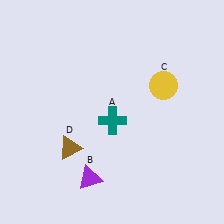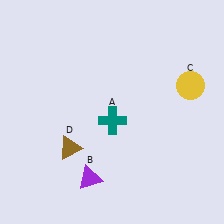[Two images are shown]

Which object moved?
The yellow circle (C) moved right.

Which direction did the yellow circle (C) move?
The yellow circle (C) moved right.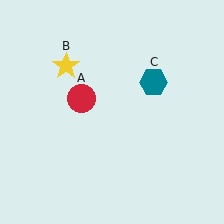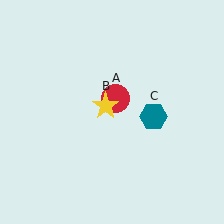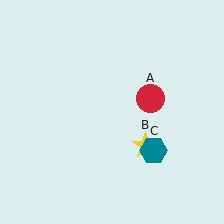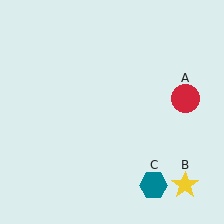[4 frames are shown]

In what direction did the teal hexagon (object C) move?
The teal hexagon (object C) moved down.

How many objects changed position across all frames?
3 objects changed position: red circle (object A), yellow star (object B), teal hexagon (object C).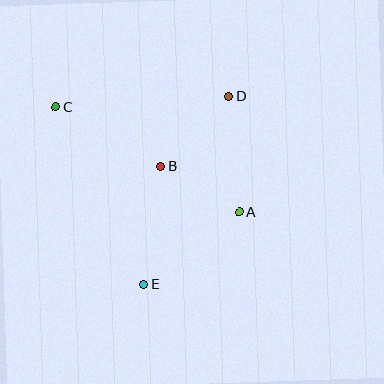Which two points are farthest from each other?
Points A and C are farthest from each other.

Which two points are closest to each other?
Points A and B are closest to each other.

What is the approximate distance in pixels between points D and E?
The distance between D and E is approximately 206 pixels.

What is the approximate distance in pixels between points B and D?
The distance between B and D is approximately 97 pixels.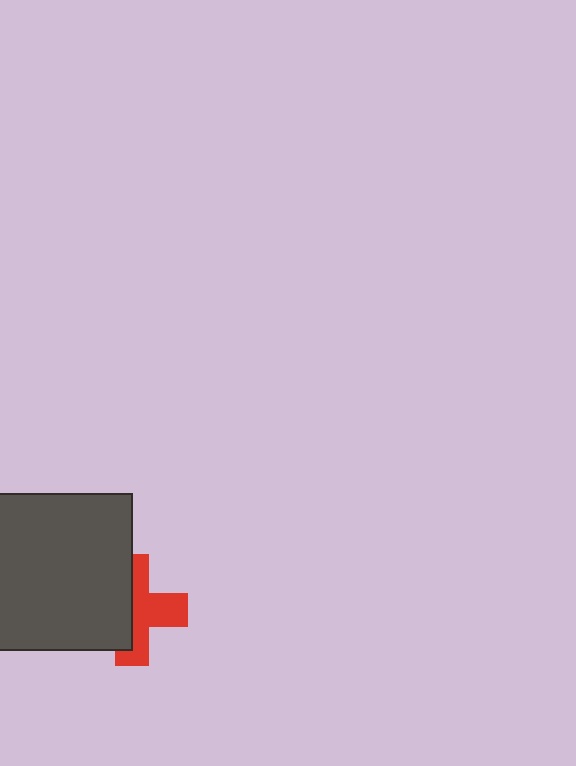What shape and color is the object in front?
The object in front is a dark gray rectangle.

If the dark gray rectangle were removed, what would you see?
You would see the complete red cross.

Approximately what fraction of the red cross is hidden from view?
Roughly 48% of the red cross is hidden behind the dark gray rectangle.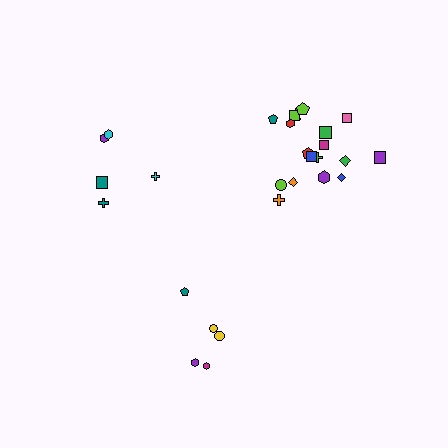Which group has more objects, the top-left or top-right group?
The top-right group.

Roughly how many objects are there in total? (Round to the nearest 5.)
Roughly 30 objects in total.